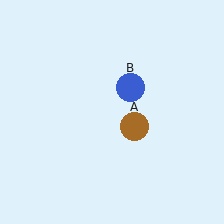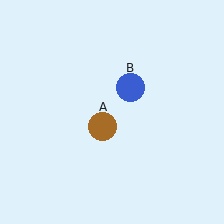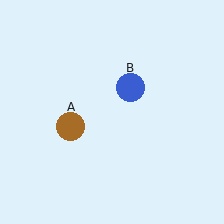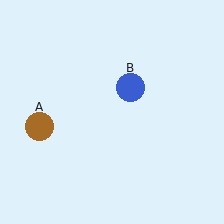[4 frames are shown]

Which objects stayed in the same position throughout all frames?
Blue circle (object B) remained stationary.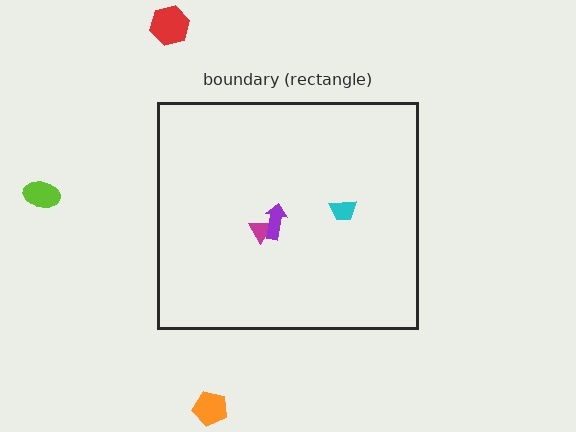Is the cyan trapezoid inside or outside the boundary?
Inside.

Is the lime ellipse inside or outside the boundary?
Outside.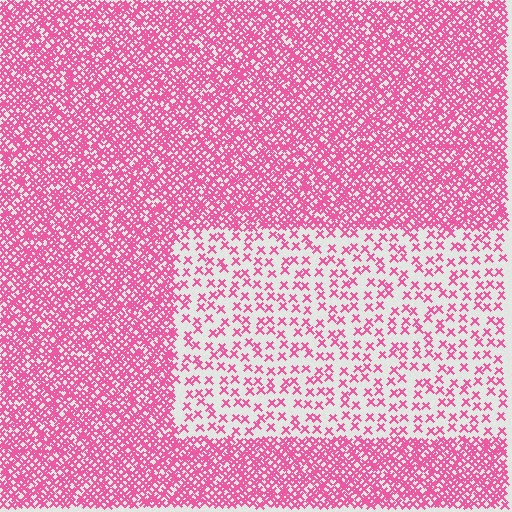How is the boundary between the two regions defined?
The boundary is defined by a change in element density (approximately 3.0x ratio). All elements are the same color, size, and shape.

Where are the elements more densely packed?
The elements are more densely packed outside the rectangle boundary.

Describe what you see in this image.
The image contains small pink elements arranged at two different densities. A rectangle-shaped region is visible where the elements are less densely packed than the surrounding area.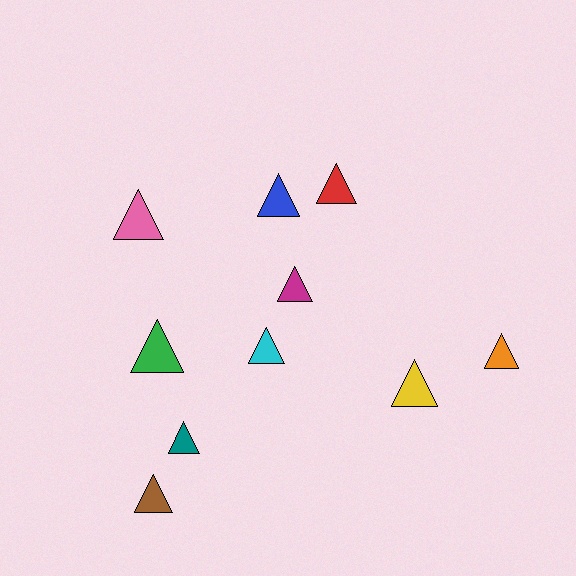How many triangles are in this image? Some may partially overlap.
There are 10 triangles.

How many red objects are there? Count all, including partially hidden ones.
There is 1 red object.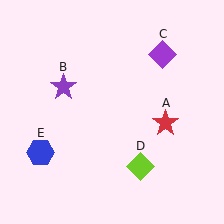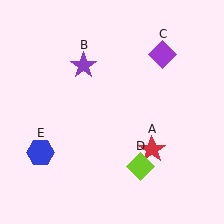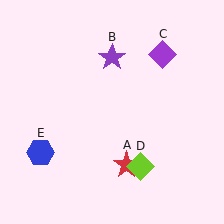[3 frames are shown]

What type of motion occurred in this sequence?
The red star (object A), purple star (object B) rotated clockwise around the center of the scene.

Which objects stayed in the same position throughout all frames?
Purple diamond (object C) and lime diamond (object D) and blue hexagon (object E) remained stationary.